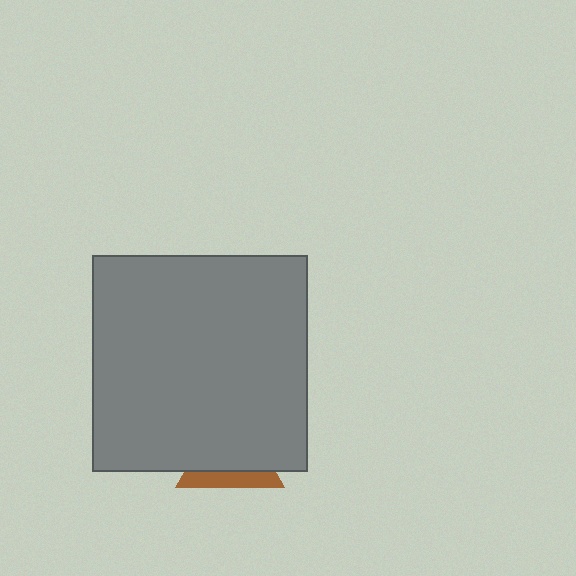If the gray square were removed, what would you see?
You would see the complete brown triangle.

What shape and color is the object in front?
The object in front is a gray square.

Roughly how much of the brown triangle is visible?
A small part of it is visible (roughly 31%).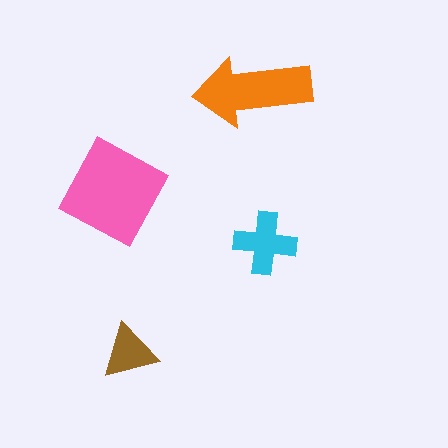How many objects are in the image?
There are 4 objects in the image.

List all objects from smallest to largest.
The brown triangle, the cyan cross, the orange arrow, the pink diamond.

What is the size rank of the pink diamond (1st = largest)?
1st.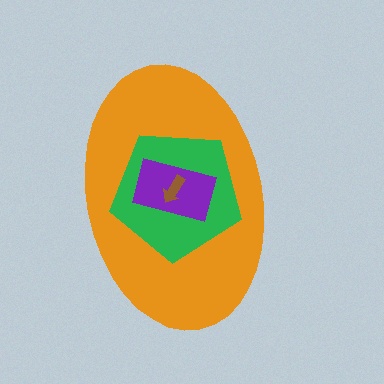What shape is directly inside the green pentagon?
The purple rectangle.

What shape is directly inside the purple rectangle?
The brown arrow.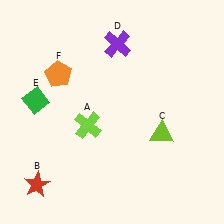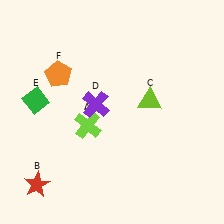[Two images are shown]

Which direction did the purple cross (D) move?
The purple cross (D) moved down.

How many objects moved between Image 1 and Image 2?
2 objects moved between the two images.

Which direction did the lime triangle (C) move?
The lime triangle (C) moved up.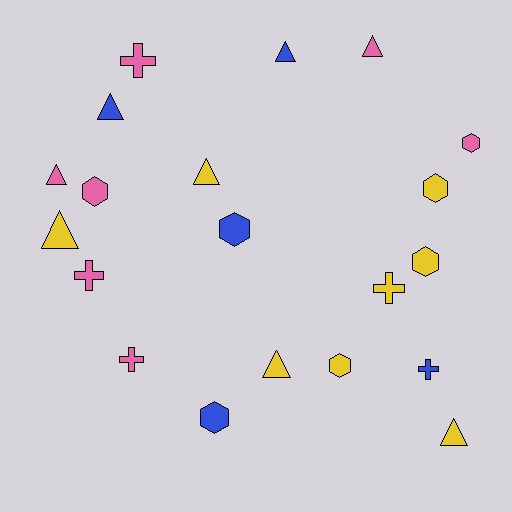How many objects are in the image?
There are 20 objects.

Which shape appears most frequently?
Triangle, with 8 objects.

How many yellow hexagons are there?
There are 3 yellow hexagons.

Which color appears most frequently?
Yellow, with 8 objects.